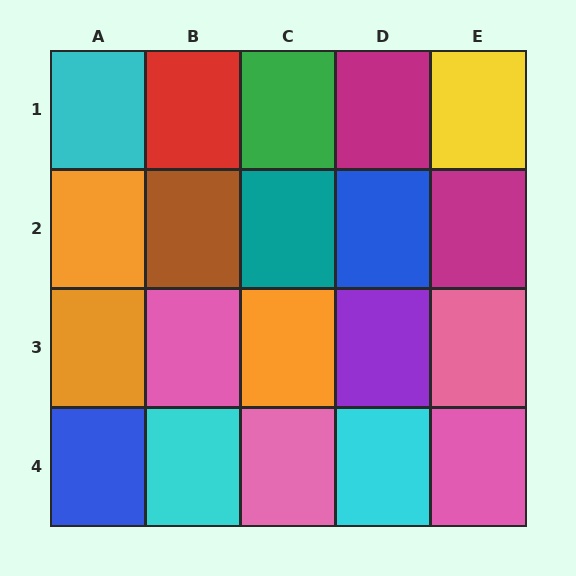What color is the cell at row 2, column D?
Blue.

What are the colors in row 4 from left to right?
Blue, cyan, pink, cyan, pink.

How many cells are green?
1 cell is green.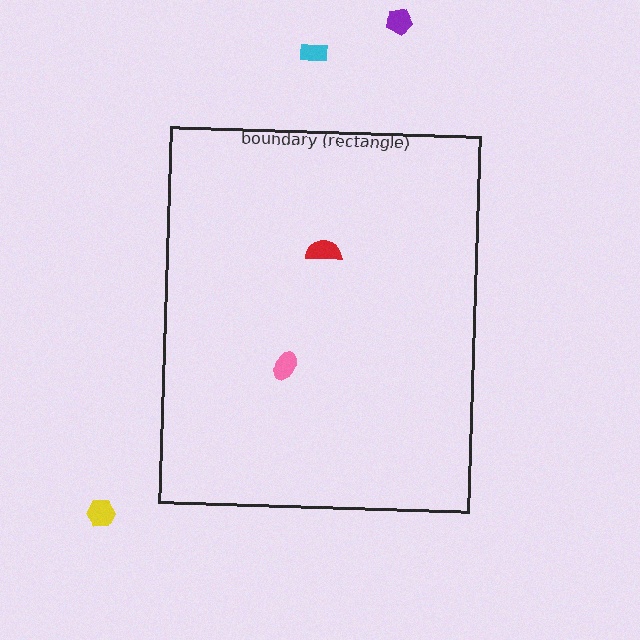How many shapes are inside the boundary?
2 inside, 3 outside.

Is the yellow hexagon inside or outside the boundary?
Outside.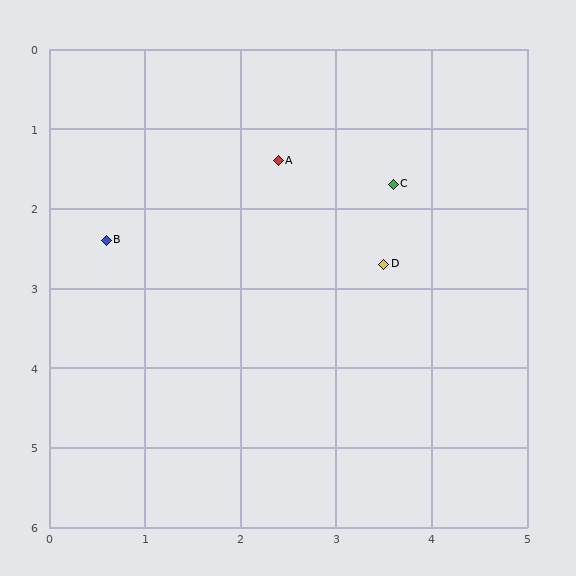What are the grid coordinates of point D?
Point D is at approximately (3.5, 2.7).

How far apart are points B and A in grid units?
Points B and A are about 2.1 grid units apart.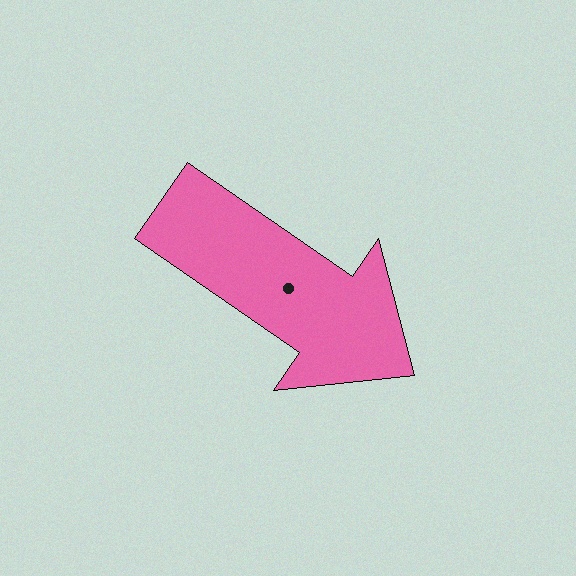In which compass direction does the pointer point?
Southeast.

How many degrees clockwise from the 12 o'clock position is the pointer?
Approximately 125 degrees.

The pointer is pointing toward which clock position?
Roughly 4 o'clock.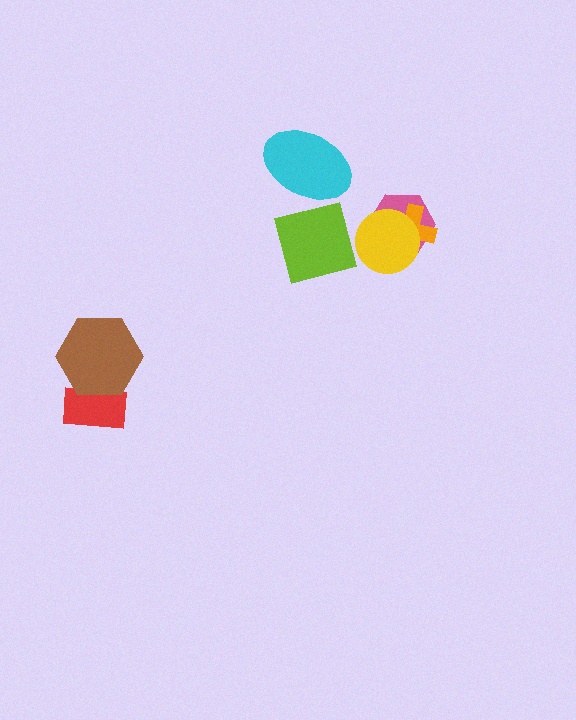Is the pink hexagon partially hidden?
Yes, it is partially covered by another shape.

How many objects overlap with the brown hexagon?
1 object overlaps with the brown hexagon.